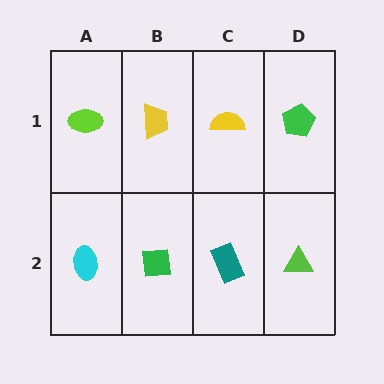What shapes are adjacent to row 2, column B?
A yellow trapezoid (row 1, column B), a cyan ellipse (row 2, column A), a teal rectangle (row 2, column C).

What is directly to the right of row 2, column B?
A teal rectangle.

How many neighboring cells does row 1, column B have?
3.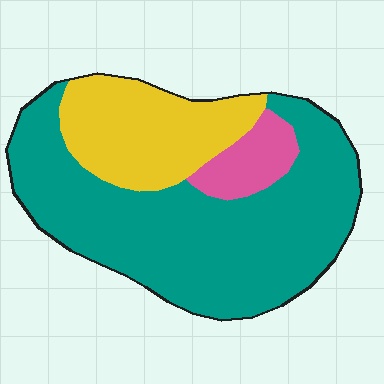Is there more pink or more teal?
Teal.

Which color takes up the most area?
Teal, at roughly 65%.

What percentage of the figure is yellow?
Yellow takes up about one quarter (1/4) of the figure.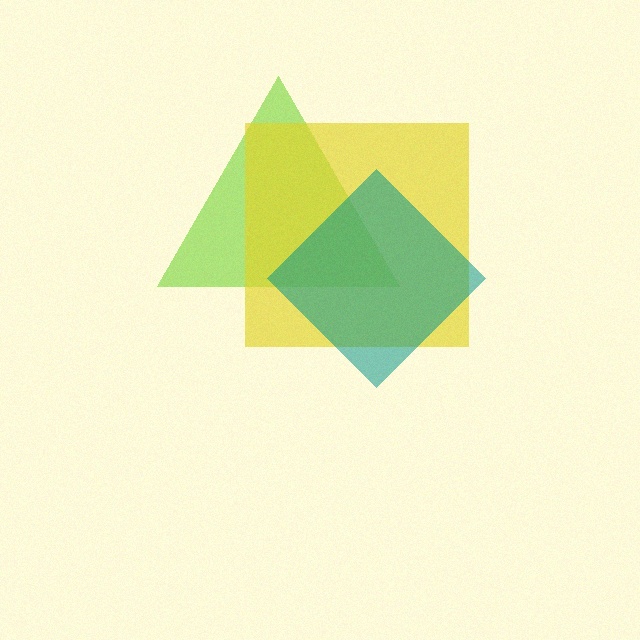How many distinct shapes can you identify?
There are 3 distinct shapes: a lime triangle, a yellow square, a teal diamond.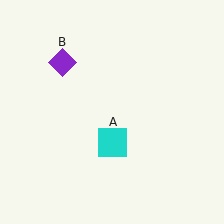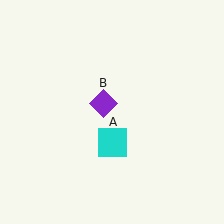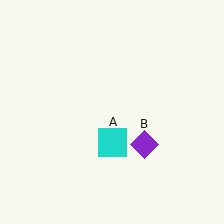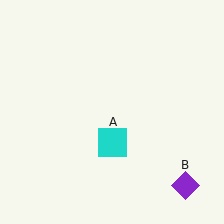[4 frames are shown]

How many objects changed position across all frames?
1 object changed position: purple diamond (object B).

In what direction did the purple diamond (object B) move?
The purple diamond (object B) moved down and to the right.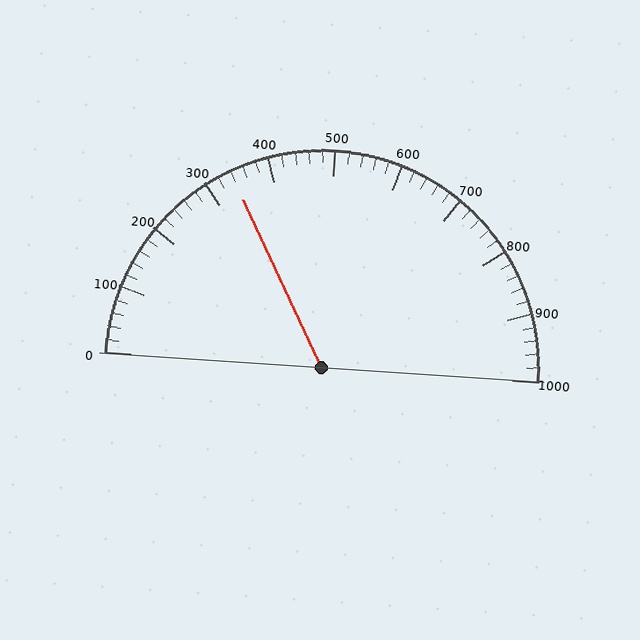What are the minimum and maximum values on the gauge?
The gauge ranges from 0 to 1000.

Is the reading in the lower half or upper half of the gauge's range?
The reading is in the lower half of the range (0 to 1000).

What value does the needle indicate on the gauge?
The needle indicates approximately 340.